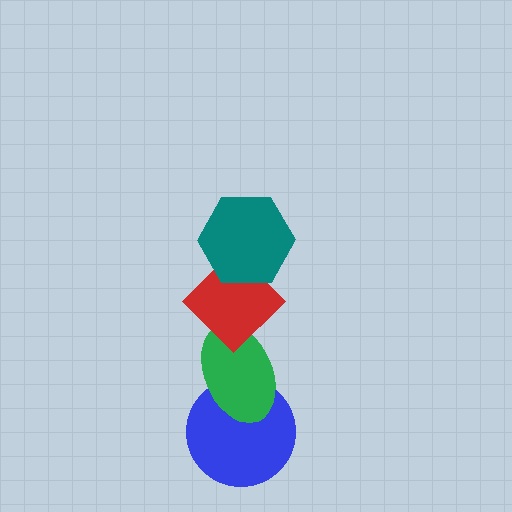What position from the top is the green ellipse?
The green ellipse is 3rd from the top.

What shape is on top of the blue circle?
The green ellipse is on top of the blue circle.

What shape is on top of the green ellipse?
The red diamond is on top of the green ellipse.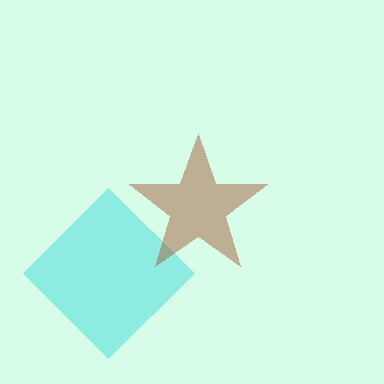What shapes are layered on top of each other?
The layered shapes are: a cyan diamond, a brown star.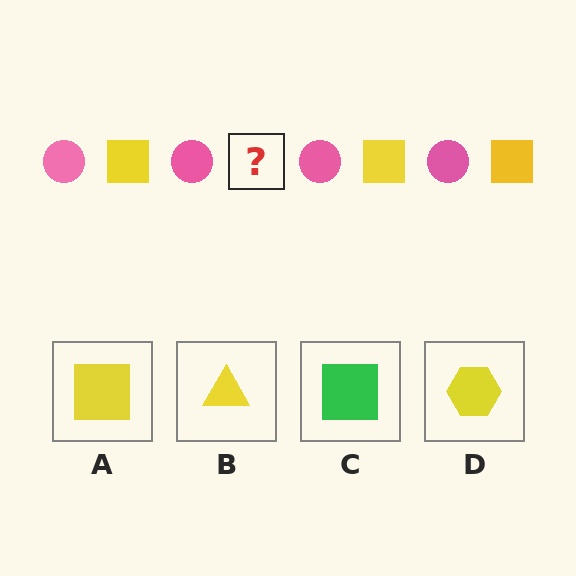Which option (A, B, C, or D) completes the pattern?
A.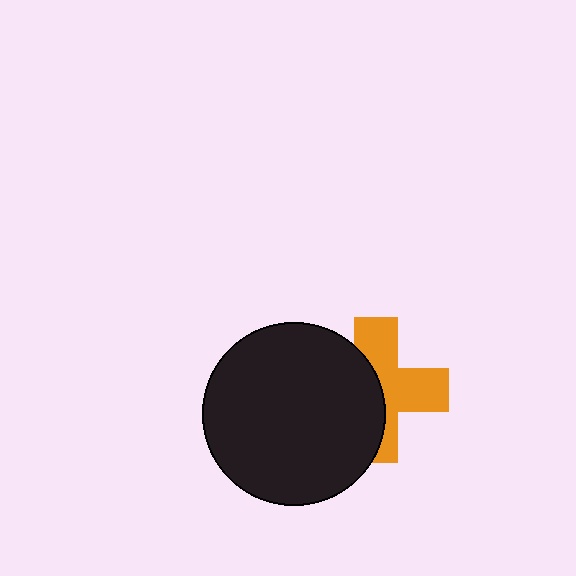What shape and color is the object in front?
The object in front is a black circle.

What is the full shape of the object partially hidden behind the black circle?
The partially hidden object is an orange cross.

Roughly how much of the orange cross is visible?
About half of it is visible (roughly 53%).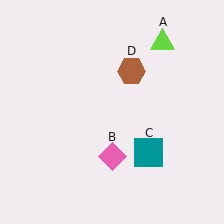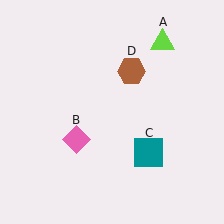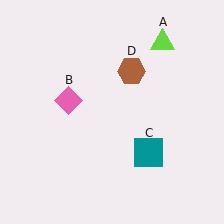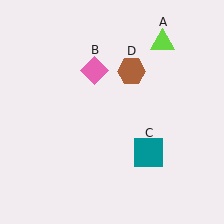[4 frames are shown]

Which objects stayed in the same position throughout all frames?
Lime triangle (object A) and teal square (object C) and brown hexagon (object D) remained stationary.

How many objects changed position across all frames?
1 object changed position: pink diamond (object B).